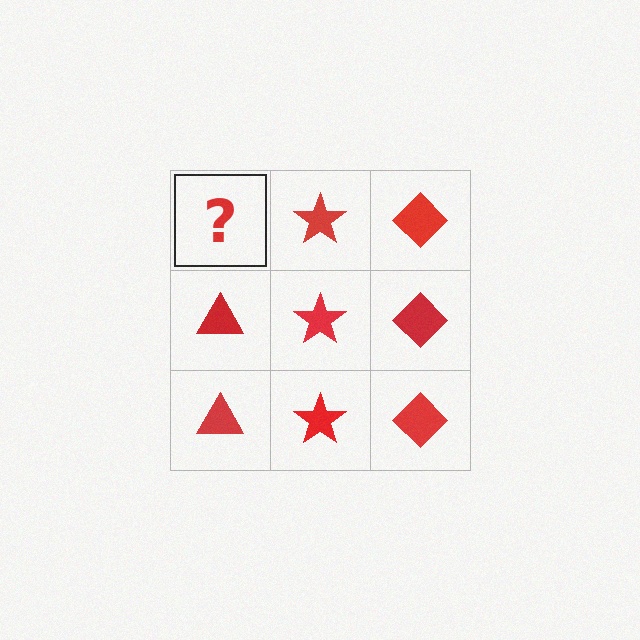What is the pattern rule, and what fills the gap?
The rule is that each column has a consistent shape. The gap should be filled with a red triangle.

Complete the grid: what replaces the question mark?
The question mark should be replaced with a red triangle.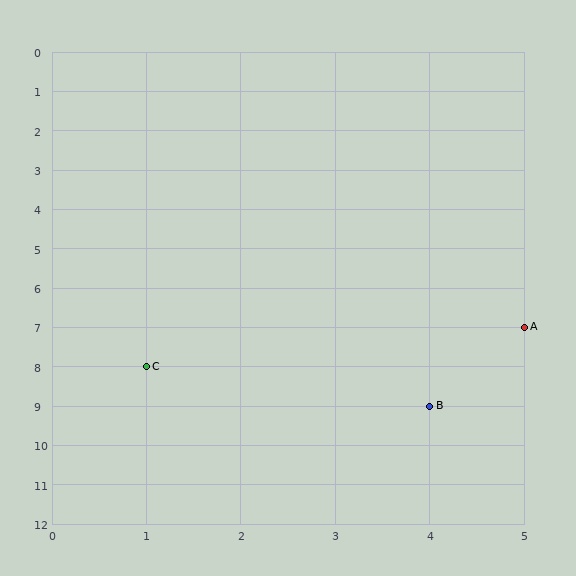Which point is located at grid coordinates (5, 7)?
Point A is at (5, 7).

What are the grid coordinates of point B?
Point B is at grid coordinates (4, 9).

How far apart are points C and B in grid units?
Points C and B are 3 columns and 1 row apart (about 3.2 grid units diagonally).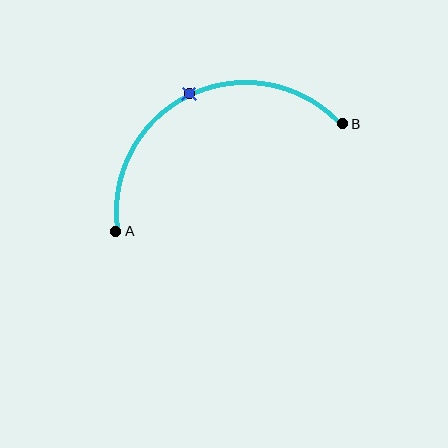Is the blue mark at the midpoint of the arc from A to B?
Yes. The blue mark lies on the arc at equal arc-length from both A and B — it is the arc midpoint.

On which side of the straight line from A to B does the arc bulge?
The arc bulges above the straight line connecting A and B.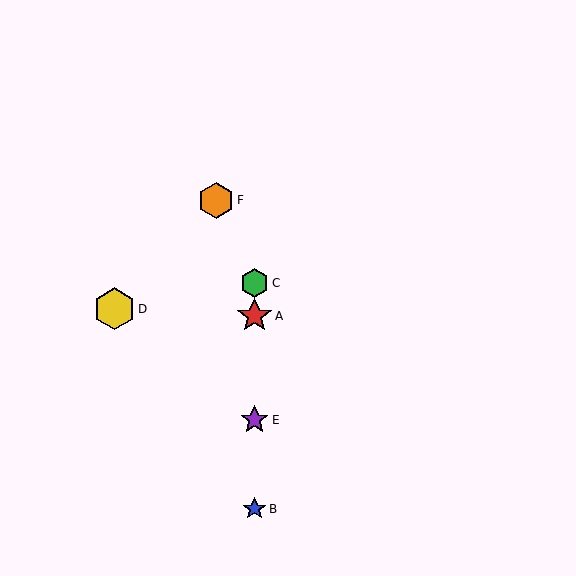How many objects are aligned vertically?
4 objects (A, B, C, E) are aligned vertically.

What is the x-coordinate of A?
Object A is at x≈254.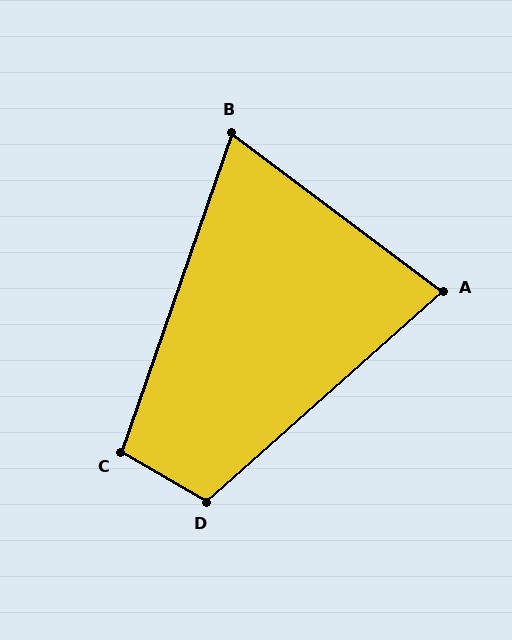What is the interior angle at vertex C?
Approximately 101 degrees (obtuse).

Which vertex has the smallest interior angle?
B, at approximately 72 degrees.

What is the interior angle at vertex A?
Approximately 79 degrees (acute).